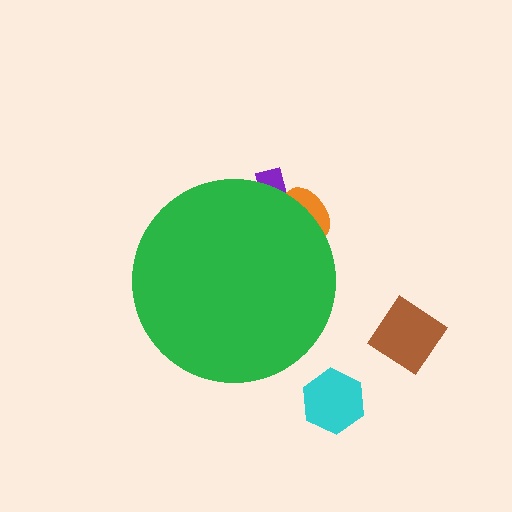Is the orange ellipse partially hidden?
Yes, the orange ellipse is partially hidden behind the green circle.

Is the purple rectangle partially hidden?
Yes, the purple rectangle is partially hidden behind the green circle.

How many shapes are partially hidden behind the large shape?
2 shapes are partially hidden.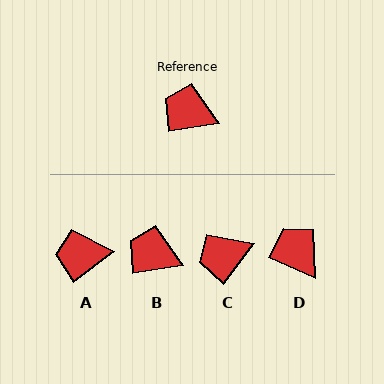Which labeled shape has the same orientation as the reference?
B.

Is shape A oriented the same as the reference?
No, it is off by about 29 degrees.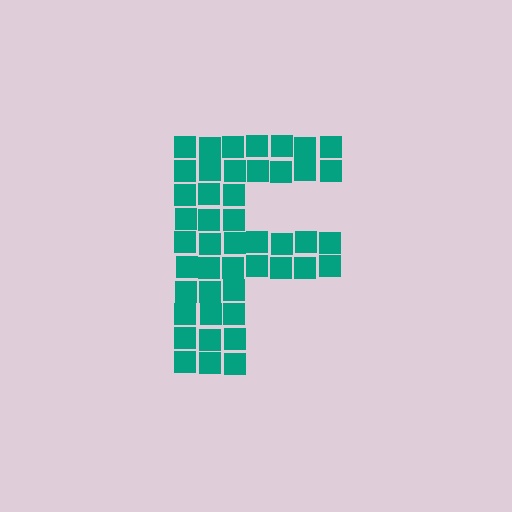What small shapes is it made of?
It is made of small squares.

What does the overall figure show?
The overall figure shows the letter F.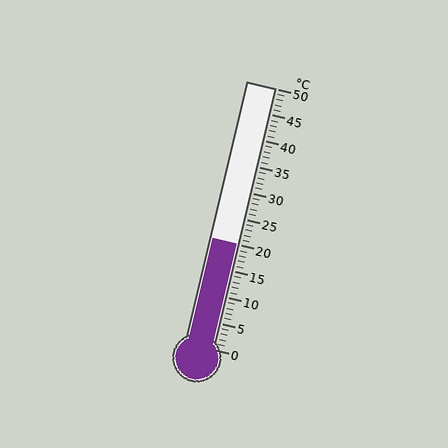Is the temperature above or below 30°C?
The temperature is below 30°C.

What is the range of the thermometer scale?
The thermometer scale ranges from 0°C to 50°C.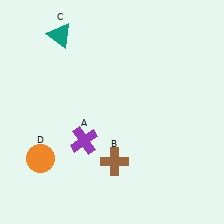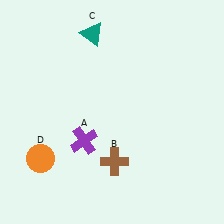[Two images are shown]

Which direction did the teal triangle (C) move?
The teal triangle (C) moved right.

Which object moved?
The teal triangle (C) moved right.